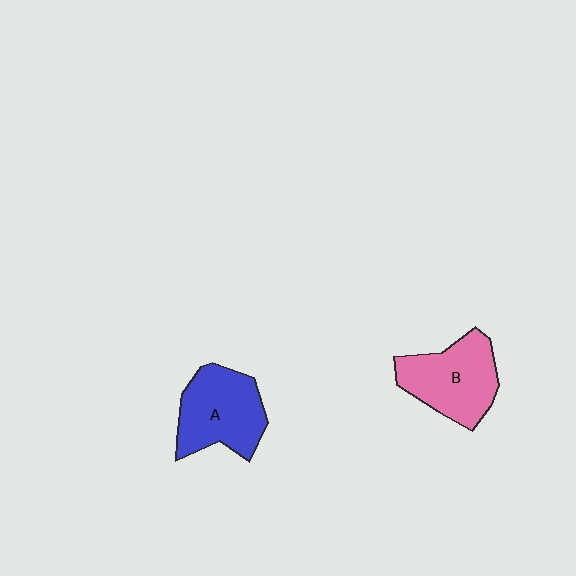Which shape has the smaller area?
Shape B (pink).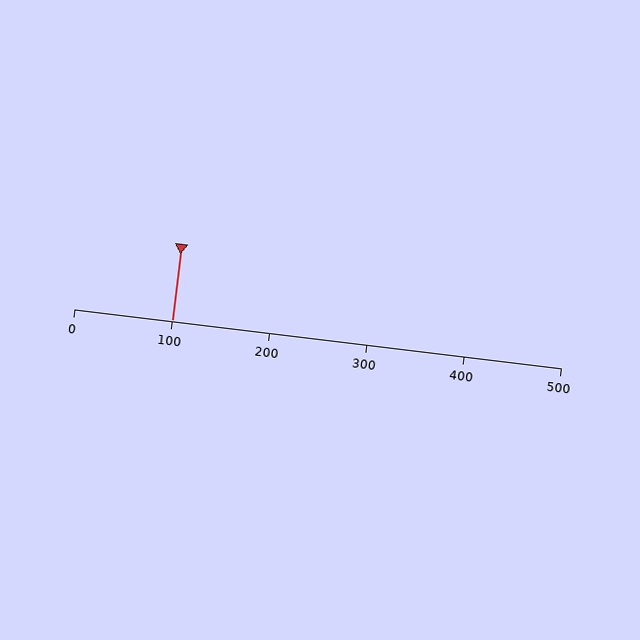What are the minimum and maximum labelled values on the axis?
The axis runs from 0 to 500.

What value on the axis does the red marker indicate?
The marker indicates approximately 100.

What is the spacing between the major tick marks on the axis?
The major ticks are spaced 100 apart.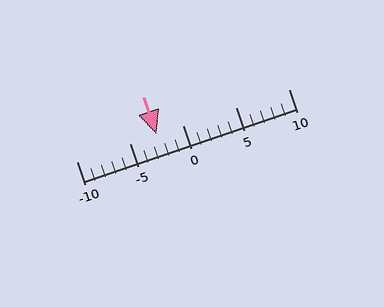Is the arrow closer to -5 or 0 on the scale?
The arrow is closer to 0.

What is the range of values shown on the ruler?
The ruler shows values from -10 to 10.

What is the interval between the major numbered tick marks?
The major tick marks are spaced 5 units apart.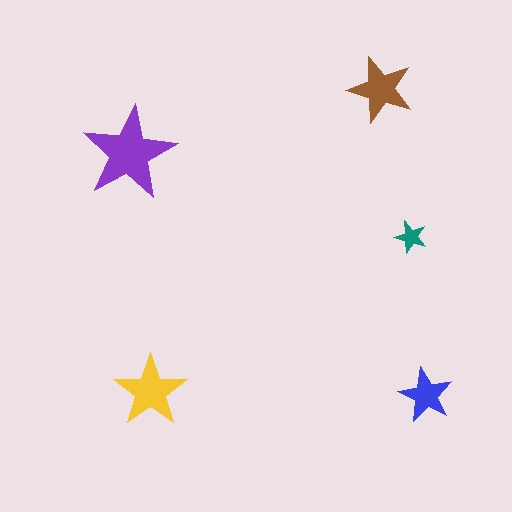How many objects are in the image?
There are 5 objects in the image.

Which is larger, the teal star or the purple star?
The purple one.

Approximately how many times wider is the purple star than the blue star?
About 1.5 times wider.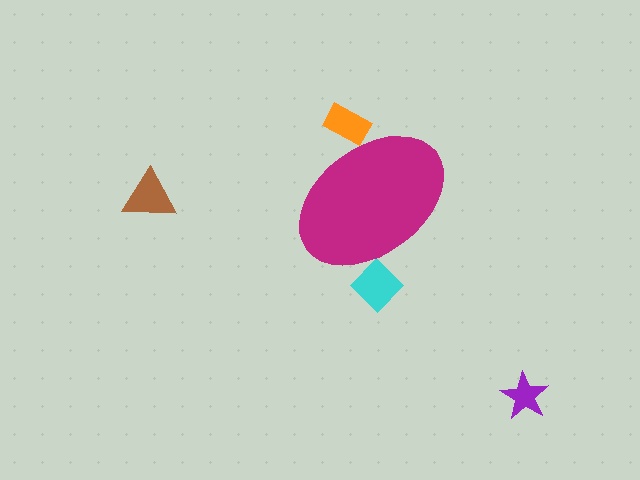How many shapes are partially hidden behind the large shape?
2 shapes are partially hidden.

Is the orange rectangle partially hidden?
Yes, the orange rectangle is partially hidden behind the magenta ellipse.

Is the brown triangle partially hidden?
No, the brown triangle is fully visible.